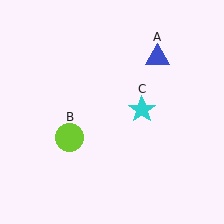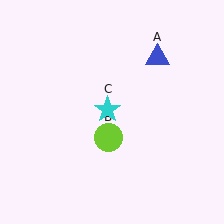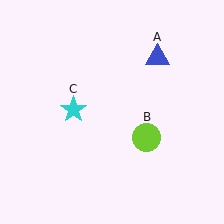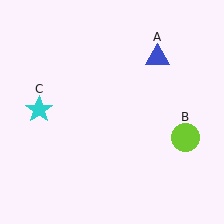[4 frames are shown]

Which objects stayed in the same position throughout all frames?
Blue triangle (object A) remained stationary.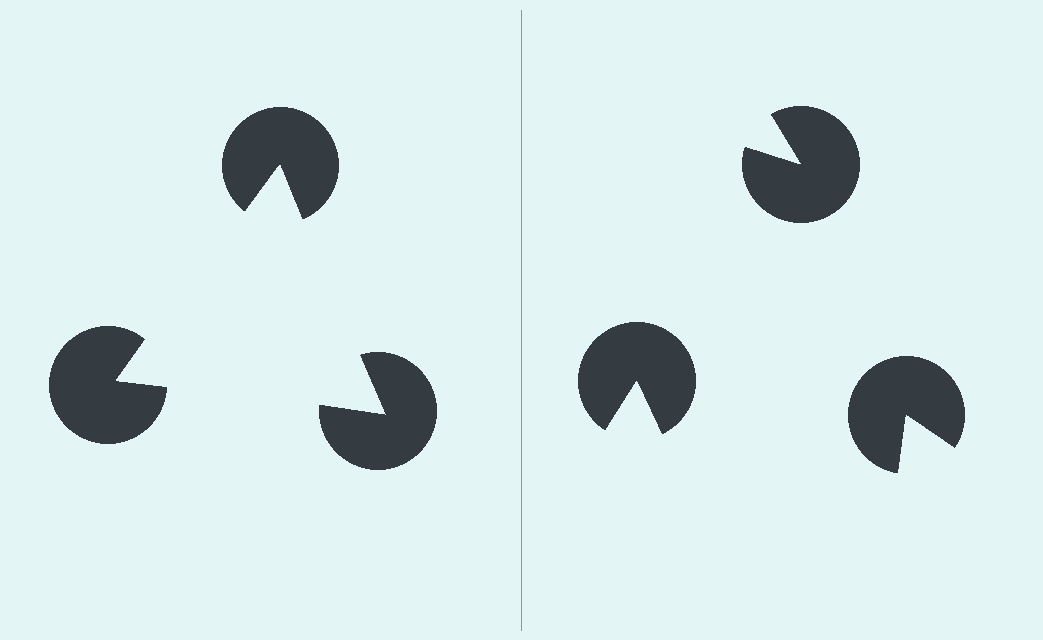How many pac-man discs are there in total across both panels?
6 — 3 on each side.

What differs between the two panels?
The pac-man discs are positioned identically on both sides; only the wedge orientations differ. On the left they align to a triangle; on the right they are misaligned.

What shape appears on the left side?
An illusory triangle.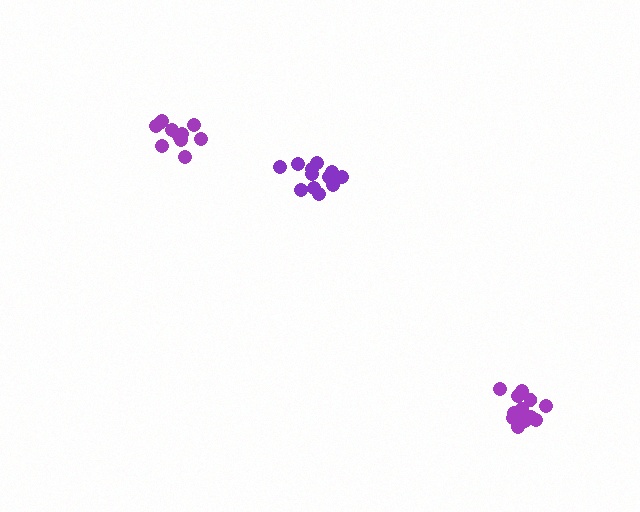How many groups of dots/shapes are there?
There are 3 groups.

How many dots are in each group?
Group 1: 13 dots, Group 2: 12 dots, Group 3: 11 dots (36 total).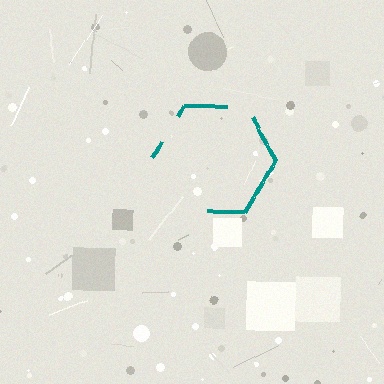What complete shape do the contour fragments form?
The contour fragments form a hexagon.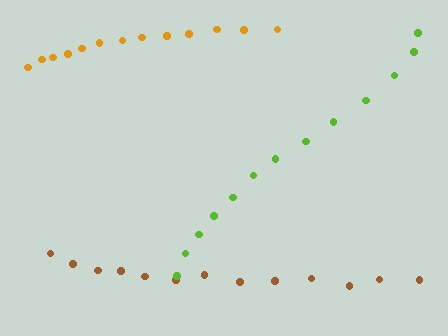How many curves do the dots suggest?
There are 3 distinct paths.